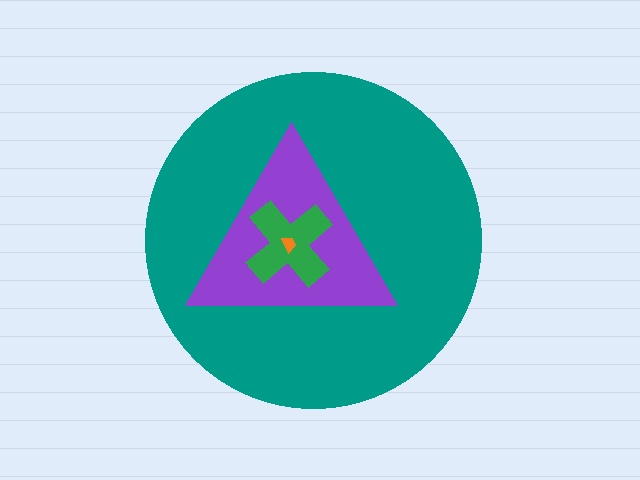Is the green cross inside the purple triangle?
Yes.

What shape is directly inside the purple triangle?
The green cross.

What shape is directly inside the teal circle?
The purple triangle.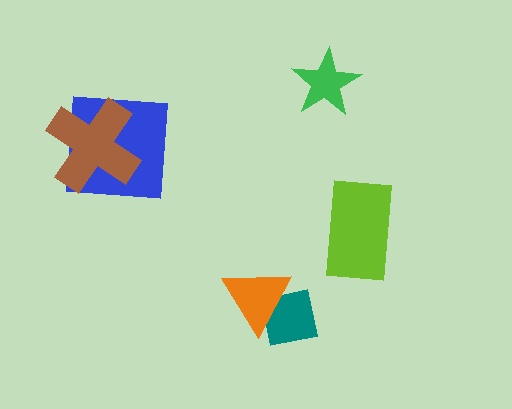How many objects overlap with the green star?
0 objects overlap with the green star.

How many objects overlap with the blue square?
1 object overlaps with the blue square.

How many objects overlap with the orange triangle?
1 object overlaps with the orange triangle.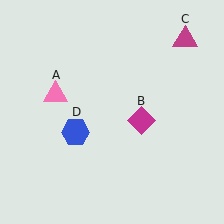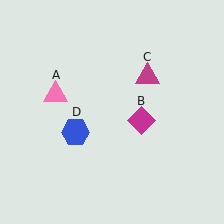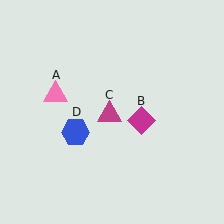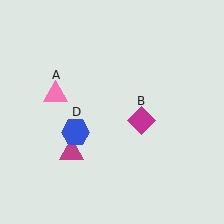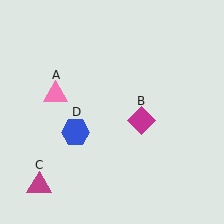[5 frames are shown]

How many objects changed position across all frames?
1 object changed position: magenta triangle (object C).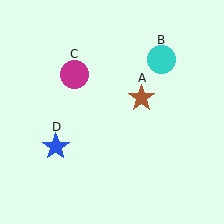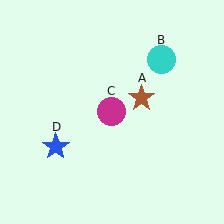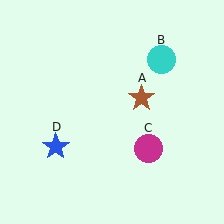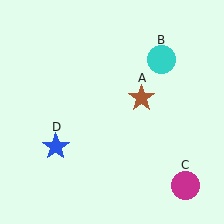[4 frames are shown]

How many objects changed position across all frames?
1 object changed position: magenta circle (object C).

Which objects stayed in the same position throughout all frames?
Brown star (object A) and cyan circle (object B) and blue star (object D) remained stationary.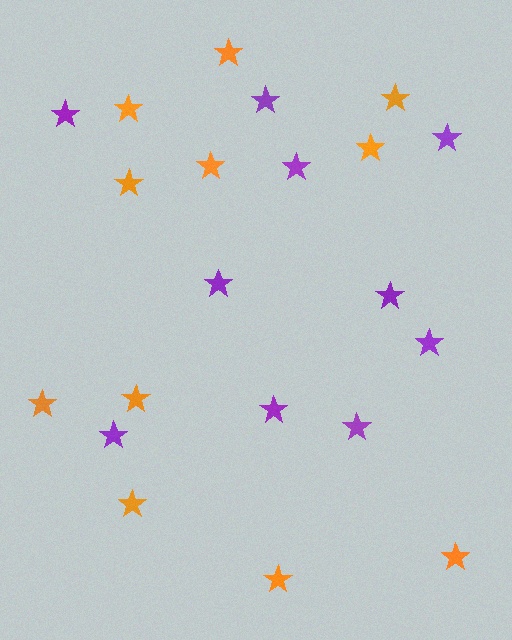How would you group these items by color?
There are 2 groups: one group of purple stars (10) and one group of orange stars (11).